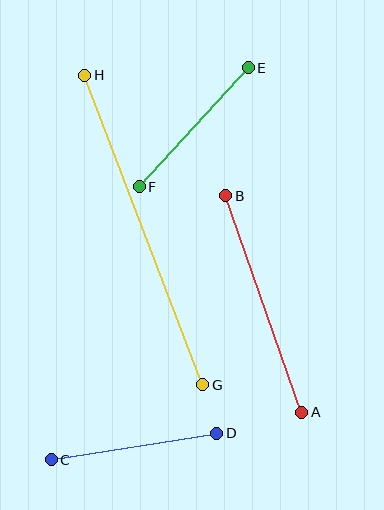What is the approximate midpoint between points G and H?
The midpoint is at approximately (144, 230) pixels.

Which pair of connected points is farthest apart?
Points G and H are farthest apart.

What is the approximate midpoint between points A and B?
The midpoint is at approximately (264, 304) pixels.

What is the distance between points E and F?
The distance is approximately 162 pixels.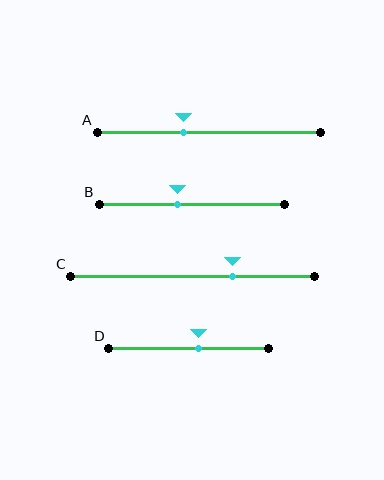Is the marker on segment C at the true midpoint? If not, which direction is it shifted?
No, the marker on segment C is shifted to the right by about 16% of the segment length.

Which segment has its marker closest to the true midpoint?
Segment D has its marker closest to the true midpoint.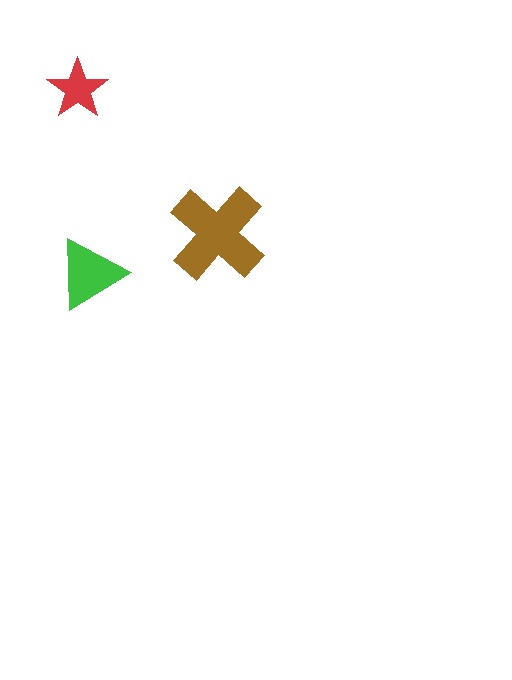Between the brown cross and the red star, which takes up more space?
The brown cross.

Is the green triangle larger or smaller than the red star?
Larger.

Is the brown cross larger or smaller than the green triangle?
Larger.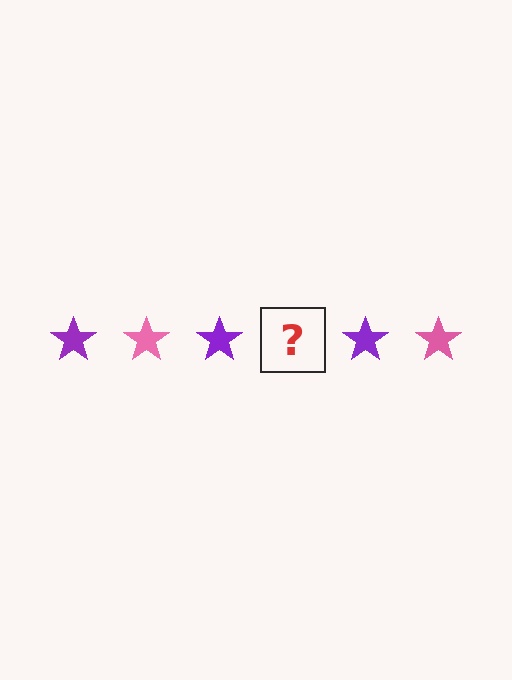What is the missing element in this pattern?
The missing element is a pink star.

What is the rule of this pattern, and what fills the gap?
The rule is that the pattern cycles through purple, pink stars. The gap should be filled with a pink star.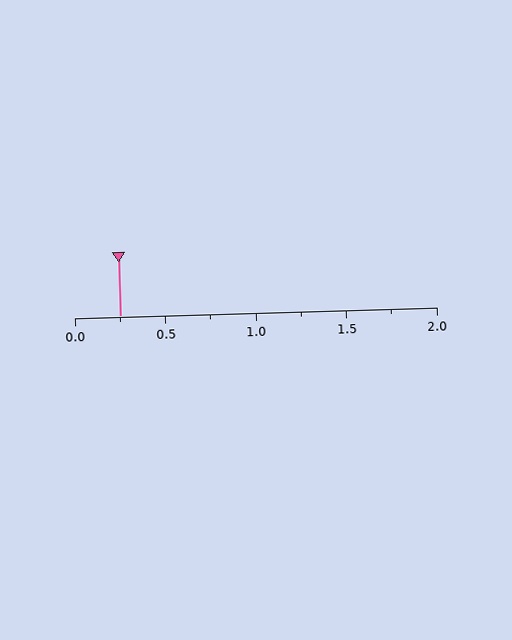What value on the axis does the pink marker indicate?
The marker indicates approximately 0.25.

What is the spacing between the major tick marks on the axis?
The major ticks are spaced 0.5 apart.